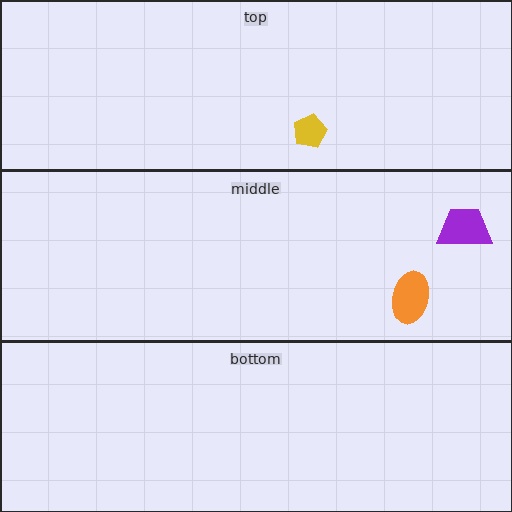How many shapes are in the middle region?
2.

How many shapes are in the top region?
1.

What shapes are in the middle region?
The orange ellipse, the purple trapezoid.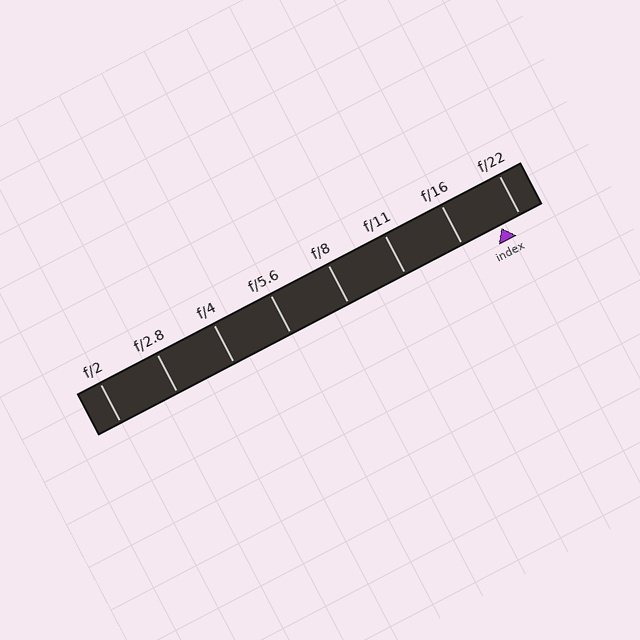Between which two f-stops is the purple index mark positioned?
The index mark is between f/16 and f/22.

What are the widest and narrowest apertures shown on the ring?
The widest aperture shown is f/2 and the narrowest is f/22.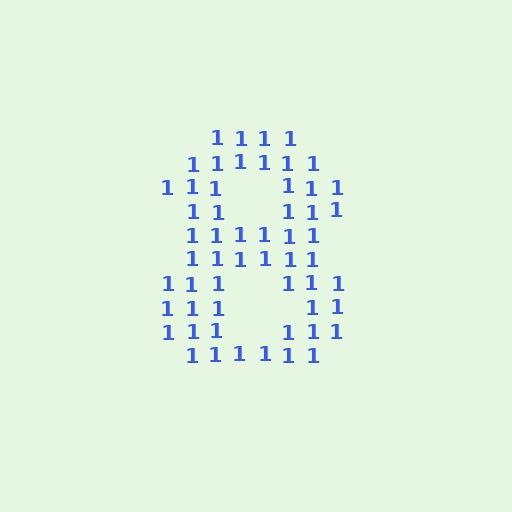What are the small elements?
The small elements are digit 1's.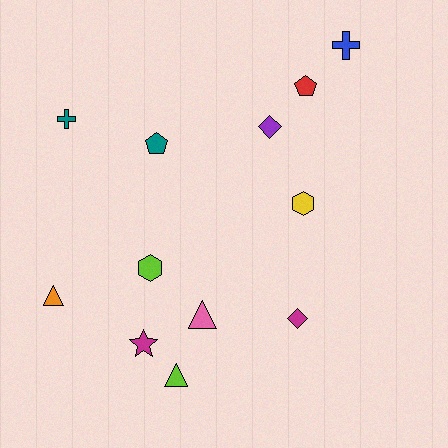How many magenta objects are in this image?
There are 2 magenta objects.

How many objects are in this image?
There are 12 objects.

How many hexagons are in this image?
There are 2 hexagons.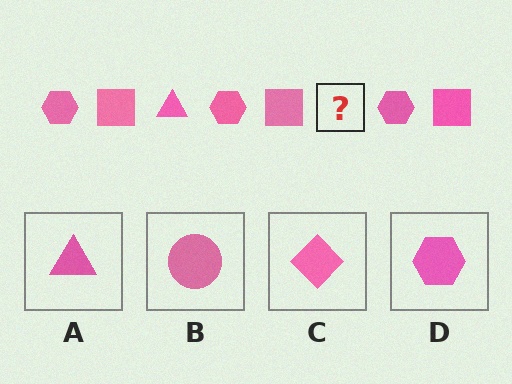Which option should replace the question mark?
Option A.